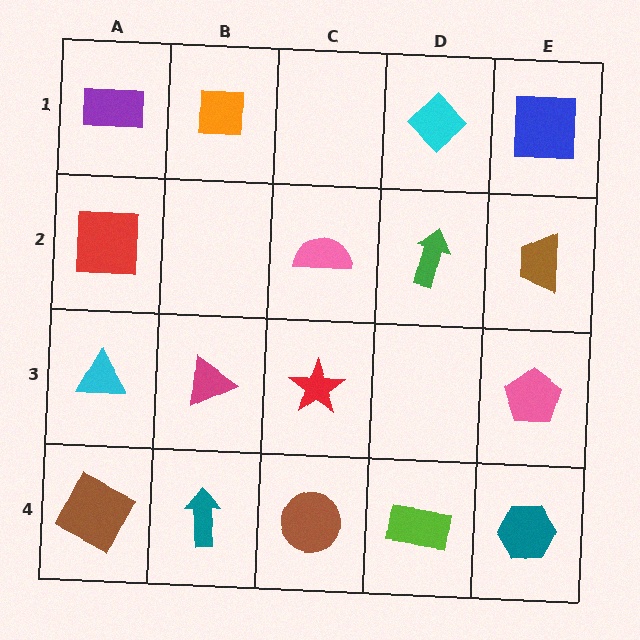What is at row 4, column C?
A brown circle.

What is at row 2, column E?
A brown trapezoid.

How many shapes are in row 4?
5 shapes.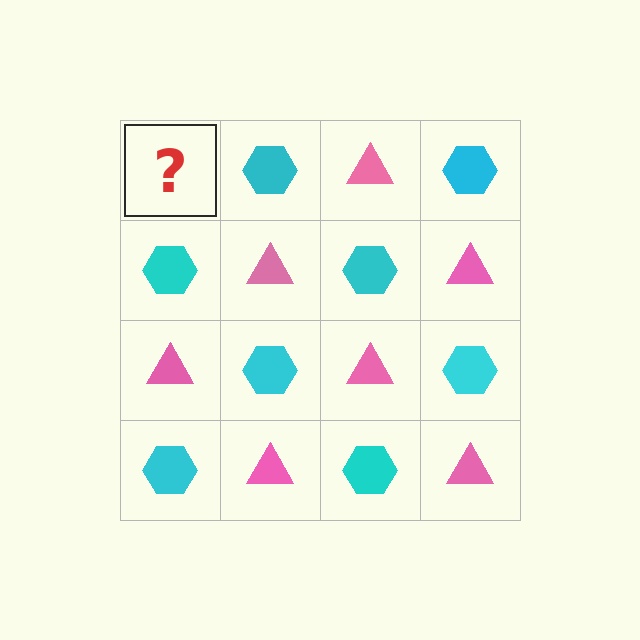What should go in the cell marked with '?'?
The missing cell should contain a pink triangle.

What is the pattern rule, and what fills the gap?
The rule is that it alternates pink triangle and cyan hexagon in a checkerboard pattern. The gap should be filled with a pink triangle.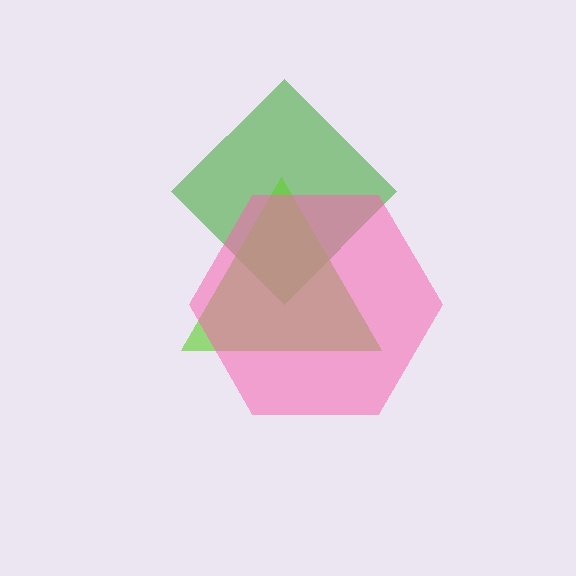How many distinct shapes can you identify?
There are 3 distinct shapes: a green diamond, a lime triangle, a pink hexagon.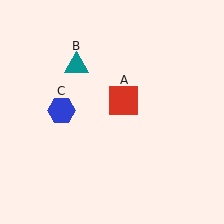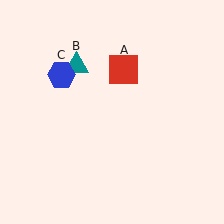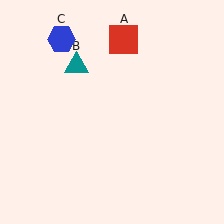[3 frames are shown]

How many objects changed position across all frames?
2 objects changed position: red square (object A), blue hexagon (object C).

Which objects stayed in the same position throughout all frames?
Teal triangle (object B) remained stationary.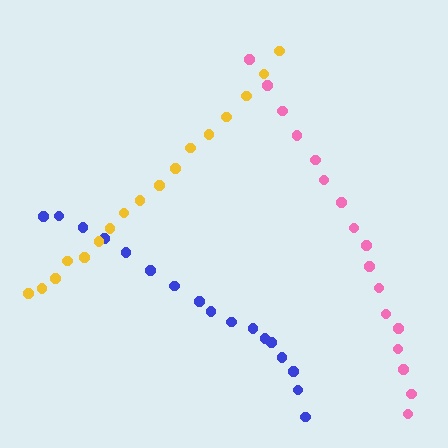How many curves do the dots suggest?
There are 3 distinct paths.